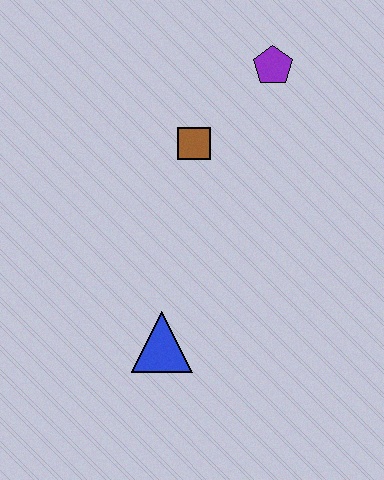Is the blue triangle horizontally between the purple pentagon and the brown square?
No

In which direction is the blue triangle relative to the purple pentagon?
The blue triangle is below the purple pentagon.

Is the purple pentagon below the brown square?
No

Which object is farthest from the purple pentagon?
The blue triangle is farthest from the purple pentagon.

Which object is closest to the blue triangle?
The brown square is closest to the blue triangle.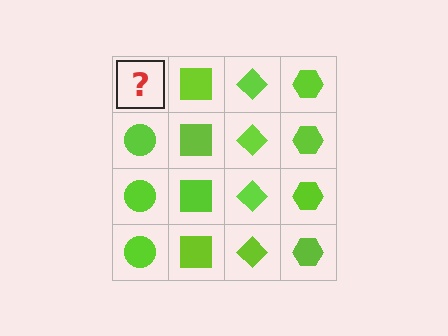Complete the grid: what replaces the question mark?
The question mark should be replaced with a lime circle.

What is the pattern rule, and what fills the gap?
The rule is that each column has a consistent shape. The gap should be filled with a lime circle.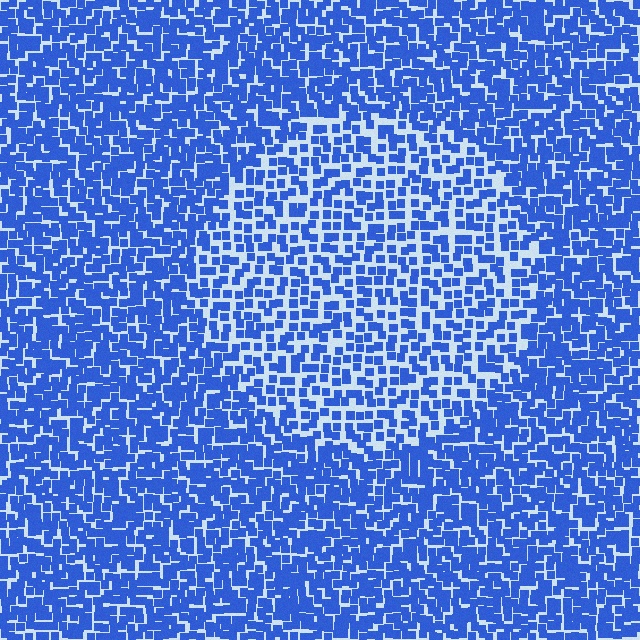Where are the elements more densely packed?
The elements are more densely packed outside the circle boundary.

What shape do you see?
I see a circle.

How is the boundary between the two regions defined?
The boundary is defined by a change in element density (approximately 1.7x ratio). All elements are the same color, size, and shape.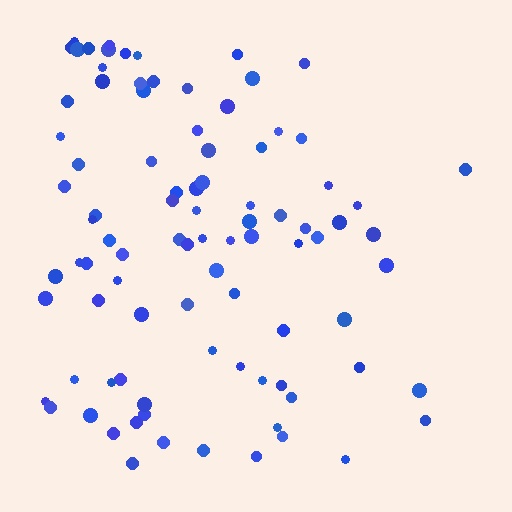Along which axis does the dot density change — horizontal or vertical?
Horizontal.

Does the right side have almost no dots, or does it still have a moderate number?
Still a moderate number, just noticeably fewer than the left.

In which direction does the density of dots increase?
From right to left, with the left side densest.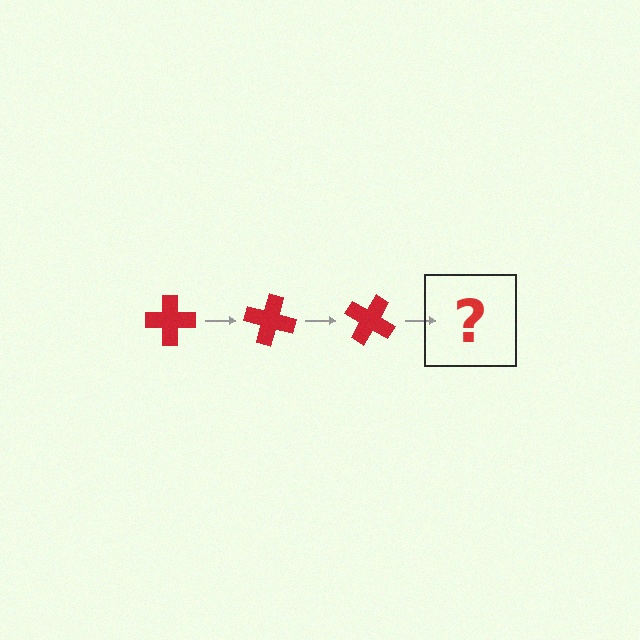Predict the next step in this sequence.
The next step is a red cross rotated 45 degrees.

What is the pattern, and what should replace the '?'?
The pattern is that the cross rotates 15 degrees each step. The '?' should be a red cross rotated 45 degrees.